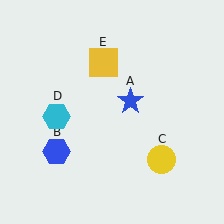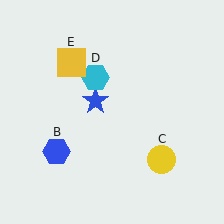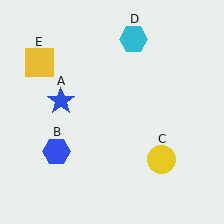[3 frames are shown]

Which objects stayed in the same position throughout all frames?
Blue hexagon (object B) and yellow circle (object C) remained stationary.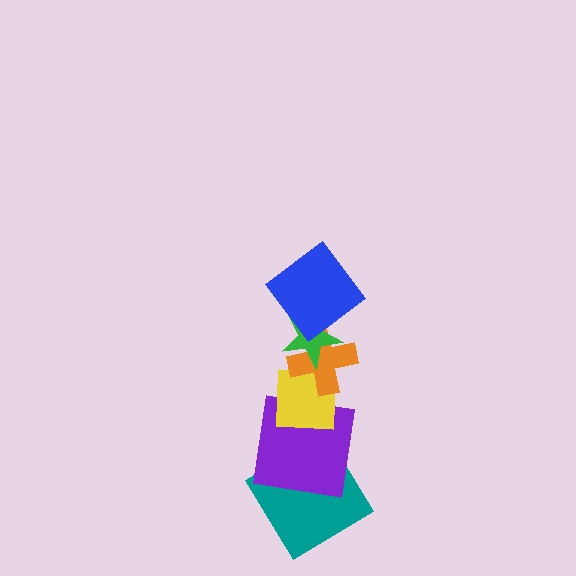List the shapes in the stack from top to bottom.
From top to bottom: the blue diamond, the green star, the orange cross, the yellow square, the purple square, the teal diamond.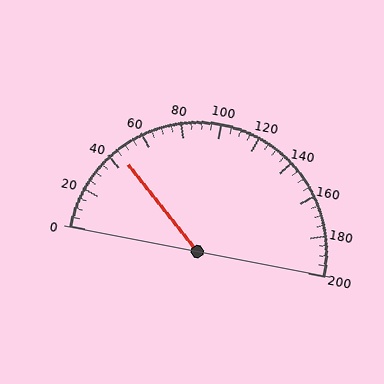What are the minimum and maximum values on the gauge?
The gauge ranges from 0 to 200.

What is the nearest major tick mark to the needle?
The nearest major tick mark is 40.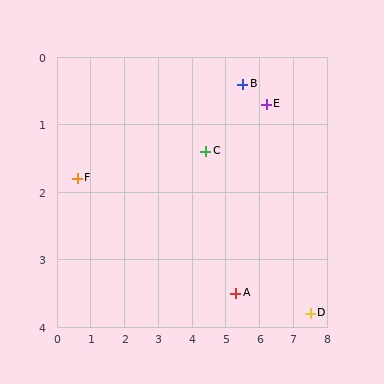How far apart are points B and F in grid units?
Points B and F are about 5.1 grid units apart.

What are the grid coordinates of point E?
Point E is at approximately (6.2, 0.7).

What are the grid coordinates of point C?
Point C is at approximately (4.4, 1.4).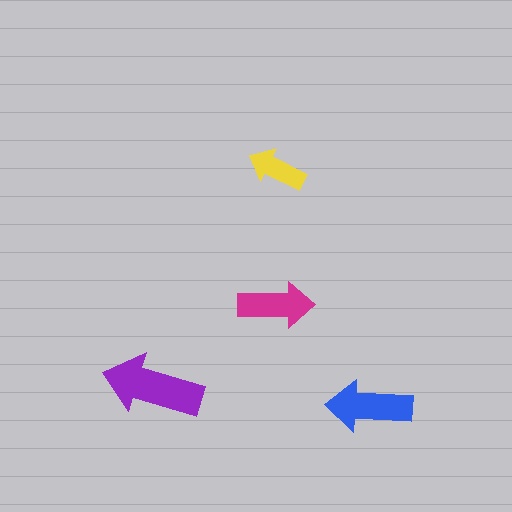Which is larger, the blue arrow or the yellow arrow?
The blue one.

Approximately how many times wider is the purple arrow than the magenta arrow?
About 1.5 times wider.